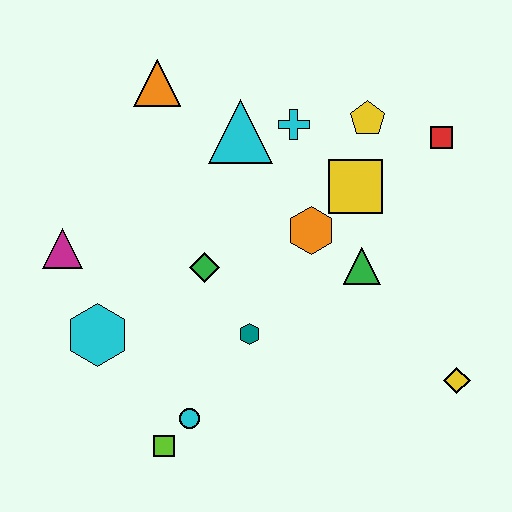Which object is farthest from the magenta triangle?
The yellow diamond is farthest from the magenta triangle.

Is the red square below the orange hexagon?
No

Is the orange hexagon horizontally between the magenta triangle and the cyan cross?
No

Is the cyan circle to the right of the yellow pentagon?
No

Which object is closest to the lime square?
The cyan circle is closest to the lime square.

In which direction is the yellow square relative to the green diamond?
The yellow square is to the right of the green diamond.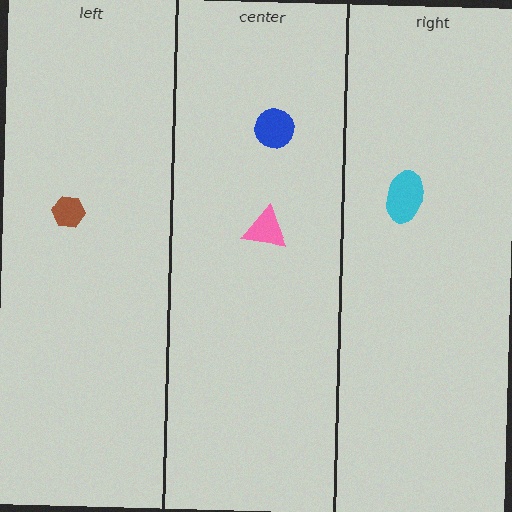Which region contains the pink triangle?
The center region.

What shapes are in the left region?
The brown hexagon.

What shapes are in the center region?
The blue circle, the pink triangle.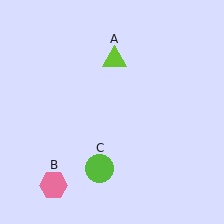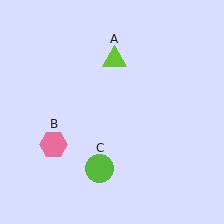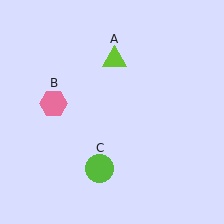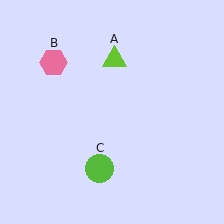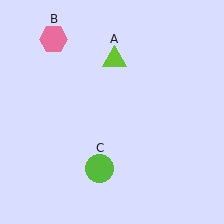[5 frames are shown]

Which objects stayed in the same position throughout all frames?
Lime triangle (object A) and lime circle (object C) remained stationary.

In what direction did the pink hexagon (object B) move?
The pink hexagon (object B) moved up.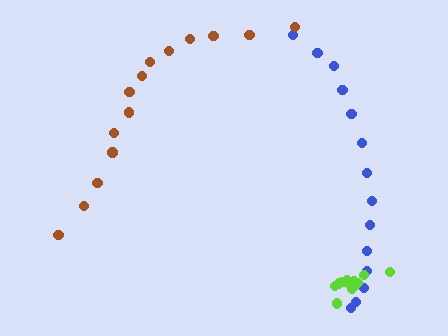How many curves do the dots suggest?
There are 3 distinct paths.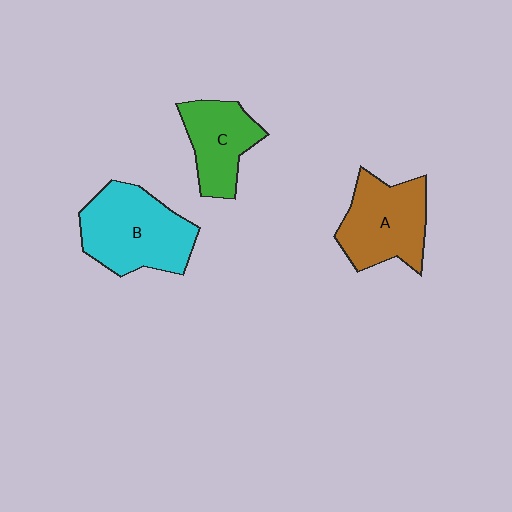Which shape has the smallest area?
Shape C (green).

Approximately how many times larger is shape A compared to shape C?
Approximately 1.3 times.